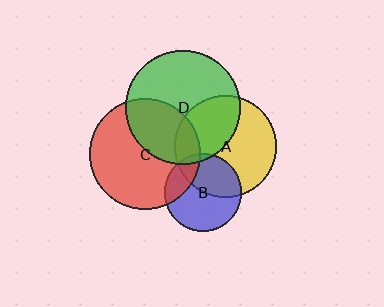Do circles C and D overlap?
Yes.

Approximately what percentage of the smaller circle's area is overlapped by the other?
Approximately 35%.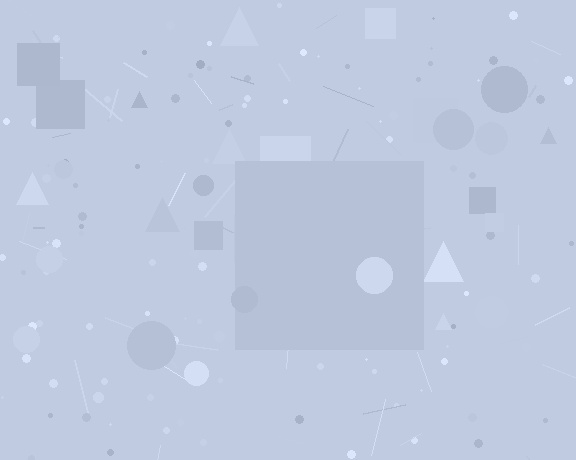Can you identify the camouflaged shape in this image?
The camouflaged shape is a square.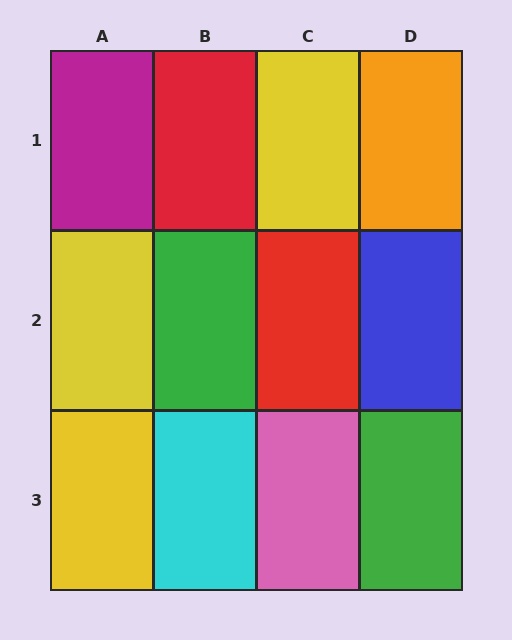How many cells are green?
2 cells are green.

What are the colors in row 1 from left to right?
Magenta, red, yellow, orange.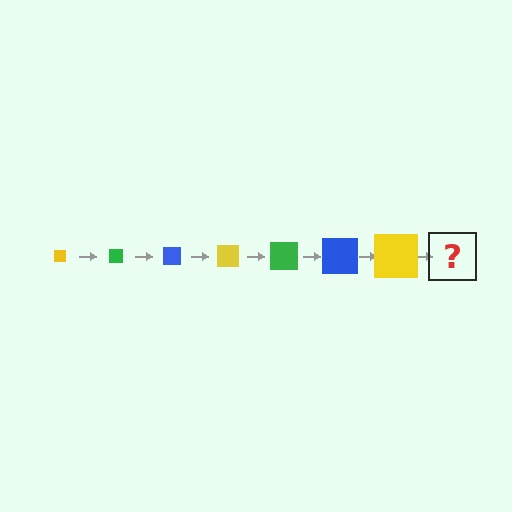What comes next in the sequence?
The next element should be a green square, larger than the previous one.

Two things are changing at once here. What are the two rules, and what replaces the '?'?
The two rules are that the square grows larger each step and the color cycles through yellow, green, and blue. The '?' should be a green square, larger than the previous one.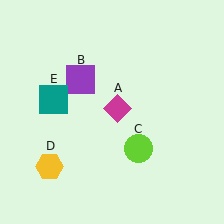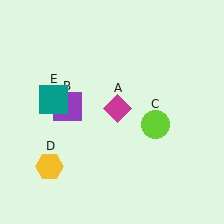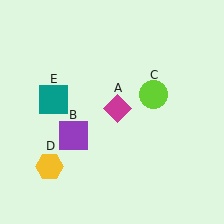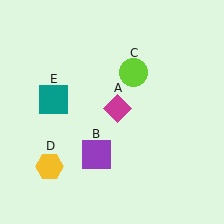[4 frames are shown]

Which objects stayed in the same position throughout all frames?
Magenta diamond (object A) and yellow hexagon (object D) and teal square (object E) remained stationary.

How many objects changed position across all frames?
2 objects changed position: purple square (object B), lime circle (object C).